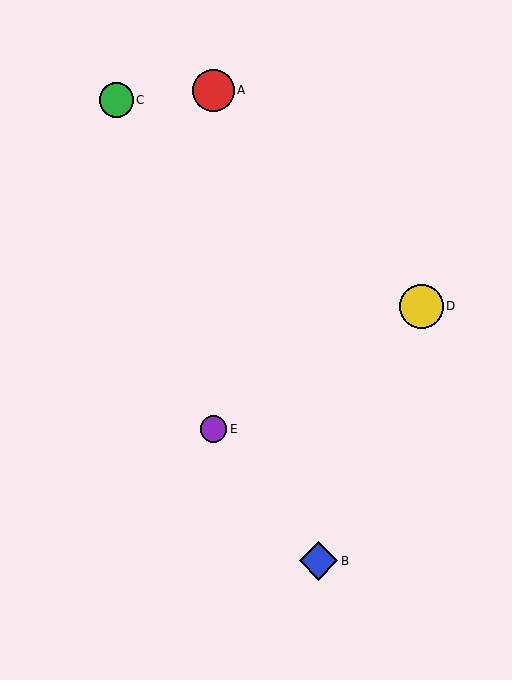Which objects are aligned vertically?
Objects A, E are aligned vertically.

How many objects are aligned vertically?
2 objects (A, E) are aligned vertically.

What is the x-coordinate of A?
Object A is at x≈214.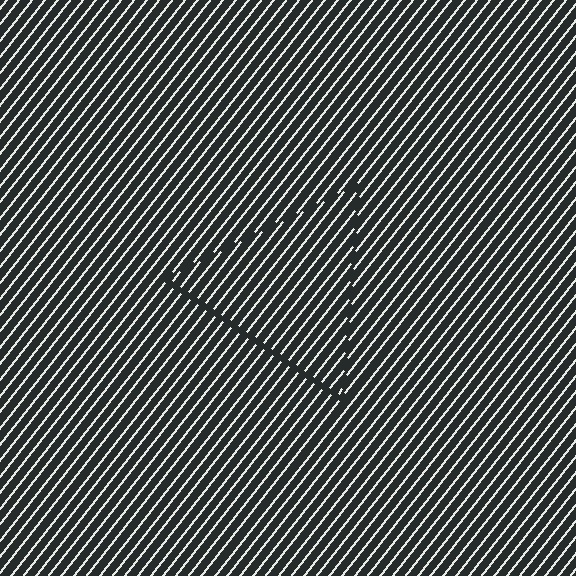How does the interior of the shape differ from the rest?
The interior of the shape contains the same grating, shifted by half a period — the contour is defined by the phase discontinuity where line-ends from the inner and outer gratings abut.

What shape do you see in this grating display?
An illusory triangle. The interior of the shape contains the same grating, shifted by half a period — the contour is defined by the phase discontinuity where line-ends from the inner and outer gratings abut.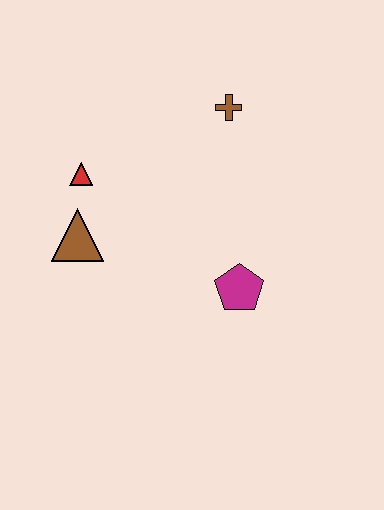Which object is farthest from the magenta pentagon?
The red triangle is farthest from the magenta pentagon.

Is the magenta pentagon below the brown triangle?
Yes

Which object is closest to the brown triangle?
The red triangle is closest to the brown triangle.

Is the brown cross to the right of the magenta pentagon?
No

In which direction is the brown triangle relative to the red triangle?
The brown triangle is below the red triangle.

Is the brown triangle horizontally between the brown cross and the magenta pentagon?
No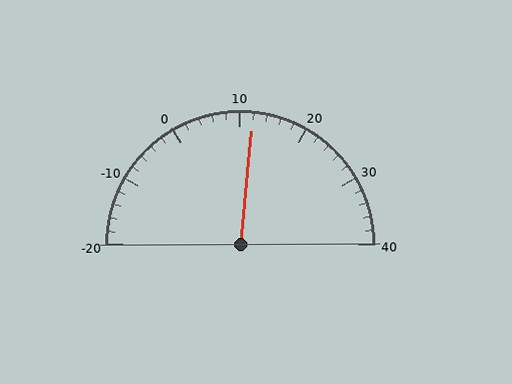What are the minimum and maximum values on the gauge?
The gauge ranges from -20 to 40.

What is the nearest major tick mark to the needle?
The nearest major tick mark is 10.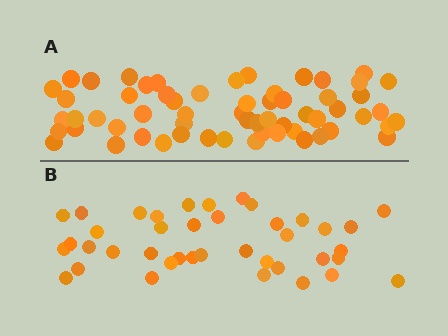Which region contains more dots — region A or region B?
Region A (the top region) has more dots.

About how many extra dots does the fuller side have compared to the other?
Region A has approximately 20 more dots than region B.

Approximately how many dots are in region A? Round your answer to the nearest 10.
About 60 dots.